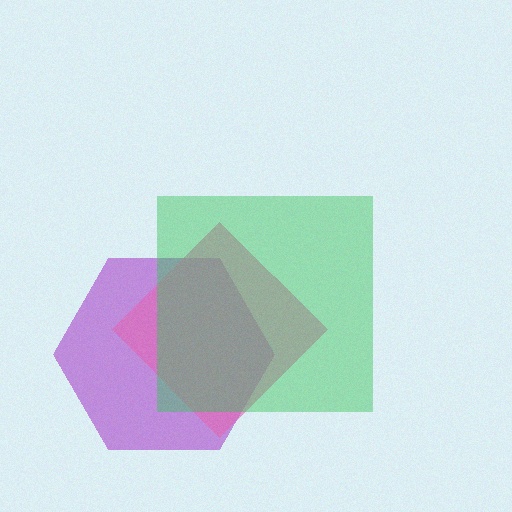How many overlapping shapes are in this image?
There are 3 overlapping shapes in the image.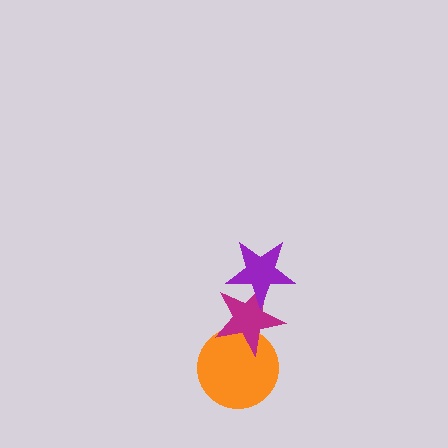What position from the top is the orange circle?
The orange circle is 3rd from the top.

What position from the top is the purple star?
The purple star is 1st from the top.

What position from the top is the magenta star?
The magenta star is 2nd from the top.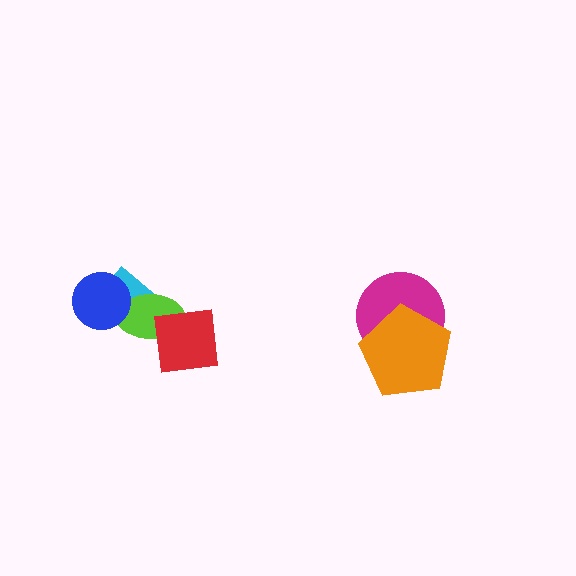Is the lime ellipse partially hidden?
Yes, it is partially covered by another shape.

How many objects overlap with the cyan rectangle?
2 objects overlap with the cyan rectangle.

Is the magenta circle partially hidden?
Yes, it is partially covered by another shape.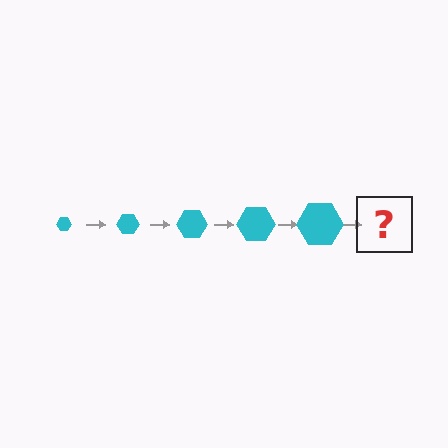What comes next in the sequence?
The next element should be a cyan hexagon, larger than the previous one.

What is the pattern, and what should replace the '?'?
The pattern is that the hexagon gets progressively larger each step. The '?' should be a cyan hexagon, larger than the previous one.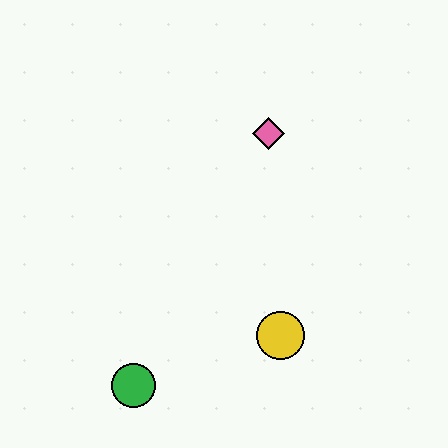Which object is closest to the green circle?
The yellow circle is closest to the green circle.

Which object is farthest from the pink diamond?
The green circle is farthest from the pink diamond.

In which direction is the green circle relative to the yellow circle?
The green circle is to the left of the yellow circle.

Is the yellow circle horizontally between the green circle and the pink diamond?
No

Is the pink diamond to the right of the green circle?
Yes